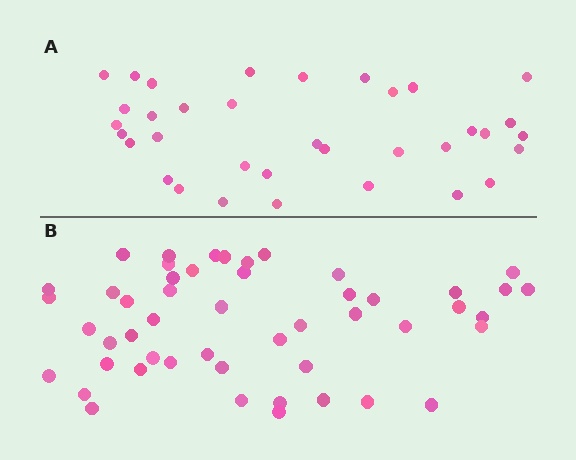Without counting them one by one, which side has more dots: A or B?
Region B (the bottom region) has more dots.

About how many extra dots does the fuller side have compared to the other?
Region B has approximately 15 more dots than region A.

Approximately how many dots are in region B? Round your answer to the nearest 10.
About 50 dots.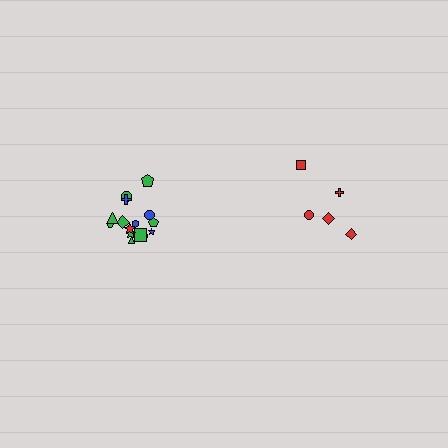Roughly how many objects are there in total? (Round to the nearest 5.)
Roughly 20 objects in total.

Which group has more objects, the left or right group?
The left group.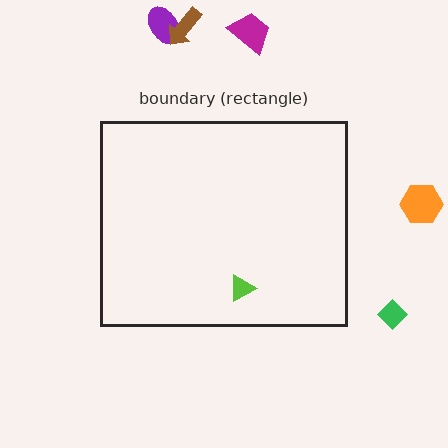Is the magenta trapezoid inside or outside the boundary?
Outside.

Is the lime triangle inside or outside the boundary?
Inside.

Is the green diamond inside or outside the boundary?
Outside.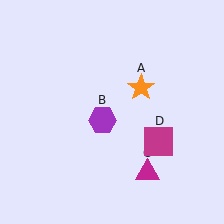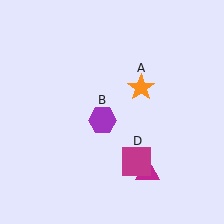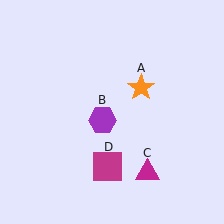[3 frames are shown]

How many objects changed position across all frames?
1 object changed position: magenta square (object D).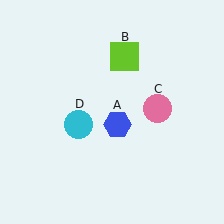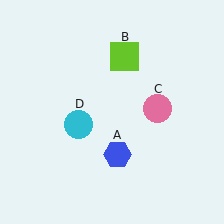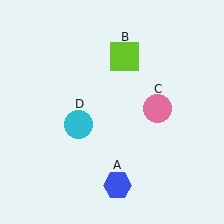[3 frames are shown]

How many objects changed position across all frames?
1 object changed position: blue hexagon (object A).